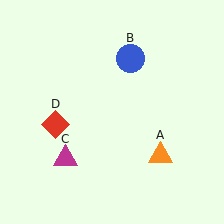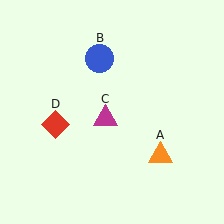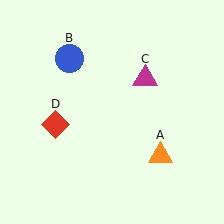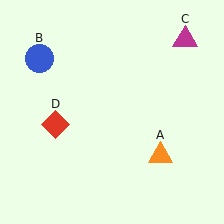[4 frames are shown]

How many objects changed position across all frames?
2 objects changed position: blue circle (object B), magenta triangle (object C).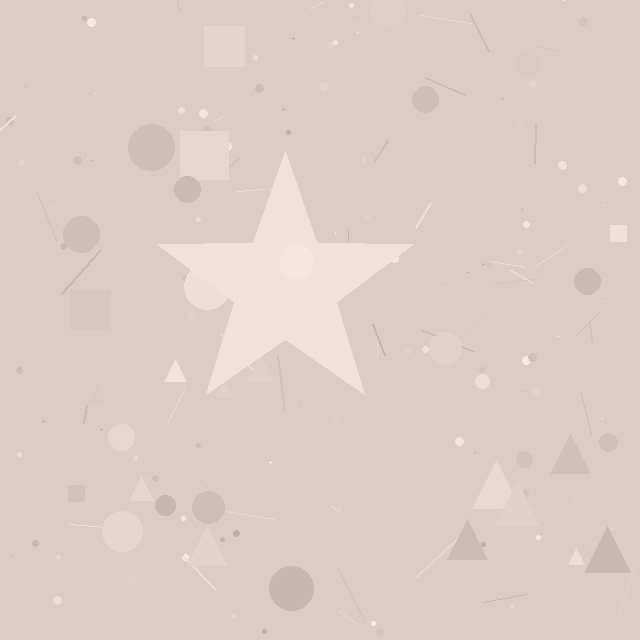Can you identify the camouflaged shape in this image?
The camouflaged shape is a star.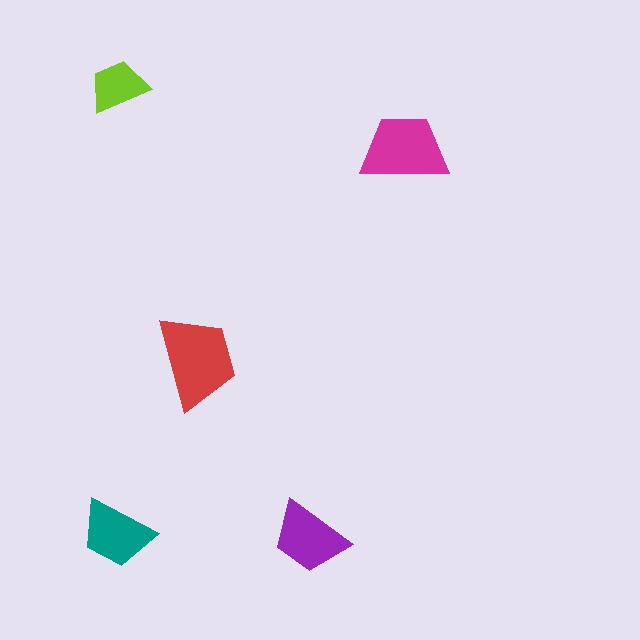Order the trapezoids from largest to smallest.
the red one, the magenta one, the purple one, the teal one, the lime one.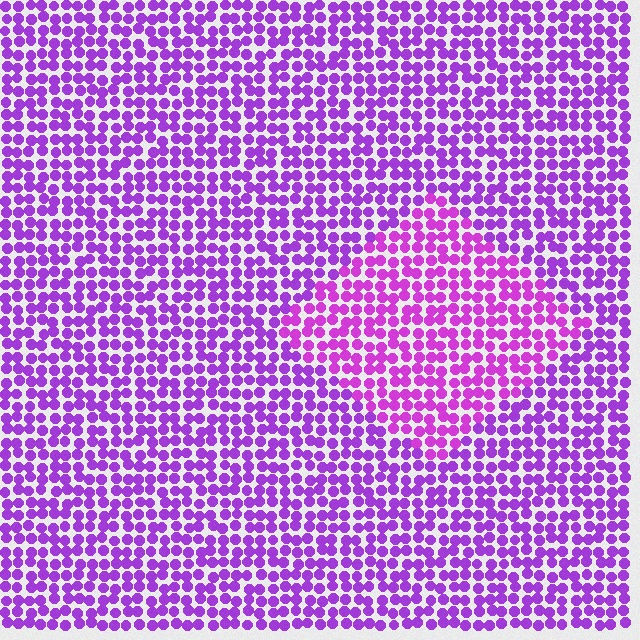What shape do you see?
I see a diamond.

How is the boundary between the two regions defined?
The boundary is defined purely by a slight shift in hue (about 19 degrees). Spacing, size, and orientation are identical on both sides.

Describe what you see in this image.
The image is filled with small purple elements in a uniform arrangement. A diamond-shaped region is visible where the elements are tinted to a slightly different hue, forming a subtle color boundary.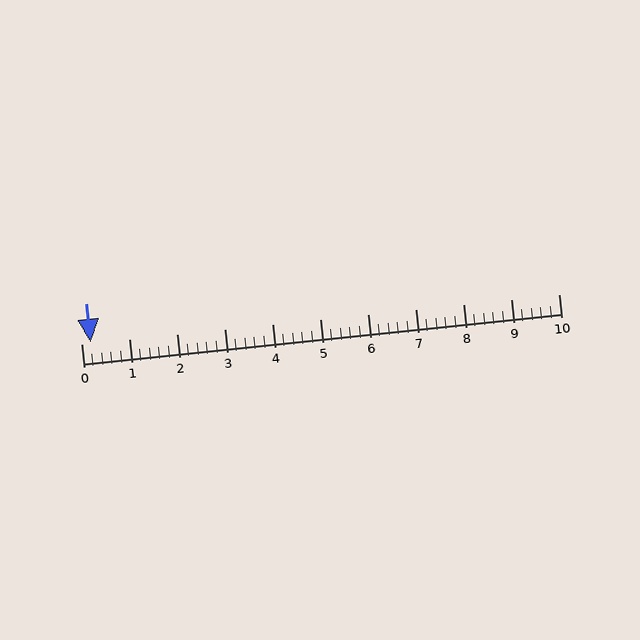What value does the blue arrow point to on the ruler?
The blue arrow points to approximately 0.2.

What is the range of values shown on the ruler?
The ruler shows values from 0 to 10.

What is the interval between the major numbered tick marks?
The major tick marks are spaced 1 units apart.